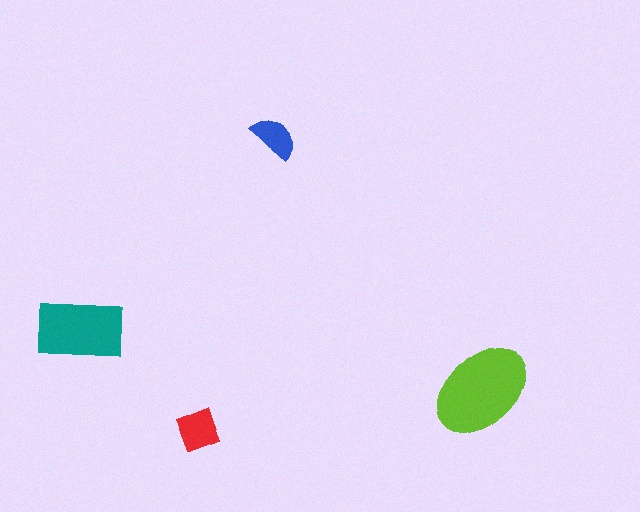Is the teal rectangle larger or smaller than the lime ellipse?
Smaller.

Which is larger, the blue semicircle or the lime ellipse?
The lime ellipse.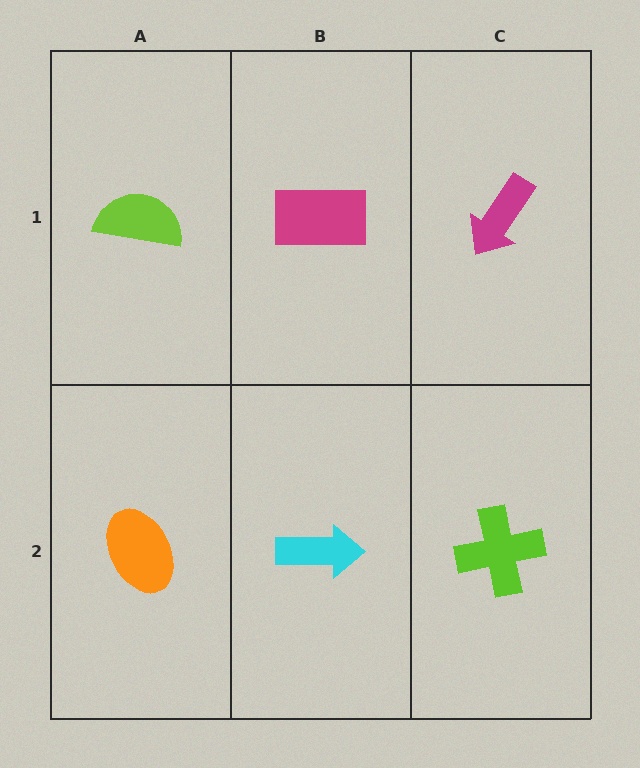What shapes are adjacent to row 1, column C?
A lime cross (row 2, column C), a magenta rectangle (row 1, column B).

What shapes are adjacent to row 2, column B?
A magenta rectangle (row 1, column B), an orange ellipse (row 2, column A), a lime cross (row 2, column C).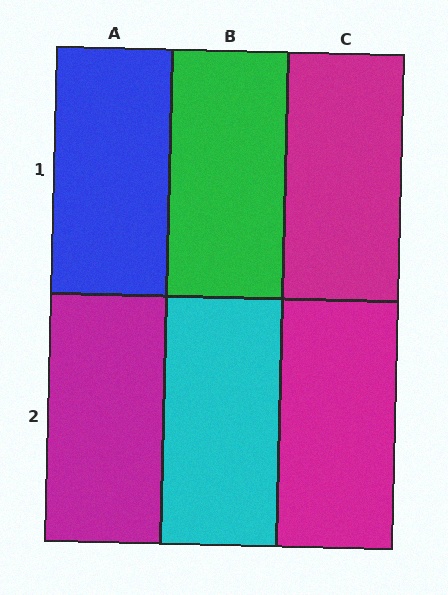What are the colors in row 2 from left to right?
Magenta, cyan, magenta.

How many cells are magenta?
3 cells are magenta.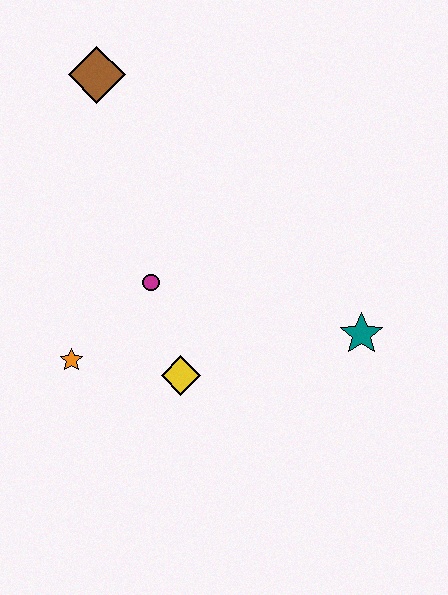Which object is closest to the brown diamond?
The magenta circle is closest to the brown diamond.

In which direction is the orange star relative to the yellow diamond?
The orange star is to the left of the yellow diamond.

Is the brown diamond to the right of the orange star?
Yes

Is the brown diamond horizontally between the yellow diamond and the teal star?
No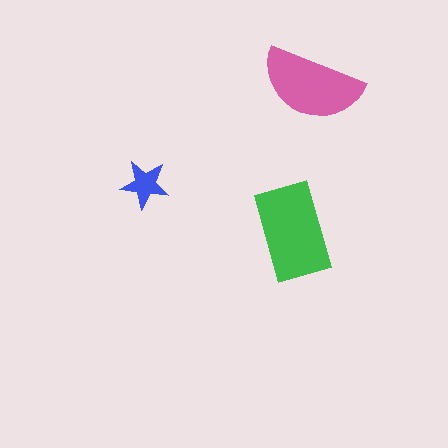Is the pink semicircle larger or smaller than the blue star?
Larger.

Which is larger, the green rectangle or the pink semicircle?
The green rectangle.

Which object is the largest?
The green rectangle.